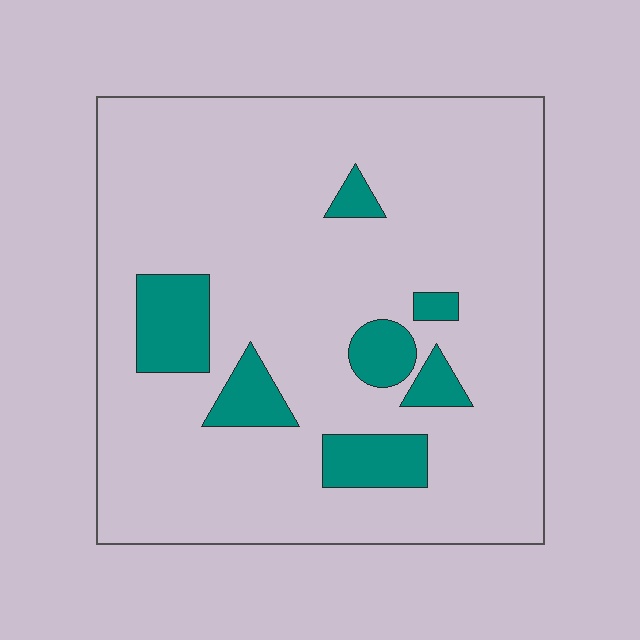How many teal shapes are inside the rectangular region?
7.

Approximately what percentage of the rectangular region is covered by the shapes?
Approximately 15%.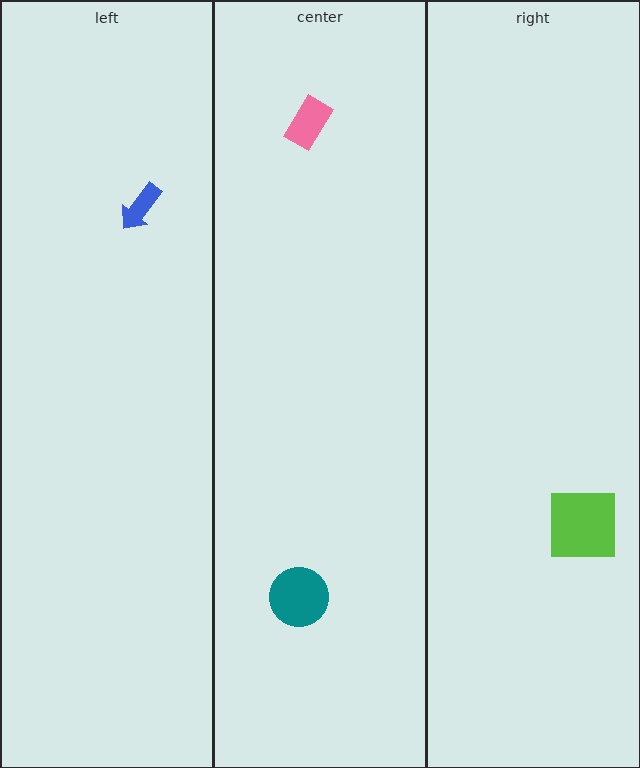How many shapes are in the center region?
2.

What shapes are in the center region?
The teal circle, the pink rectangle.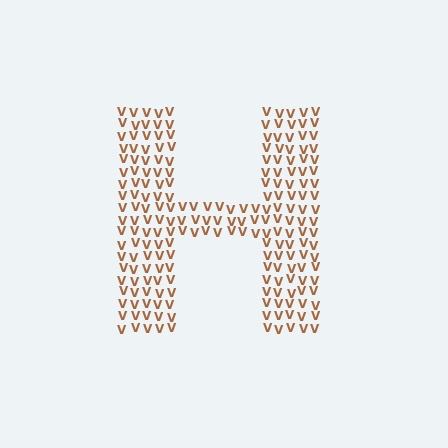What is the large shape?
The large shape is the letter H.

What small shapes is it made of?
It is made of small letter V's.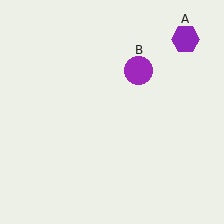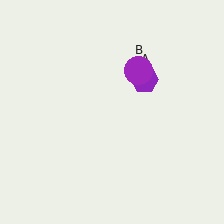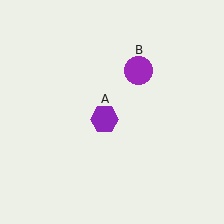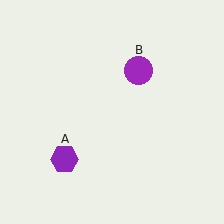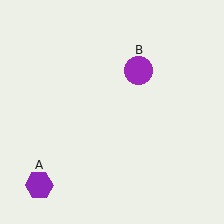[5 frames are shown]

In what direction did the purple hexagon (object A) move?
The purple hexagon (object A) moved down and to the left.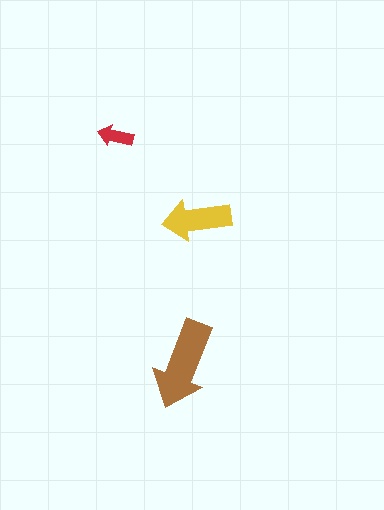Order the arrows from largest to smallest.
the brown one, the yellow one, the red one.